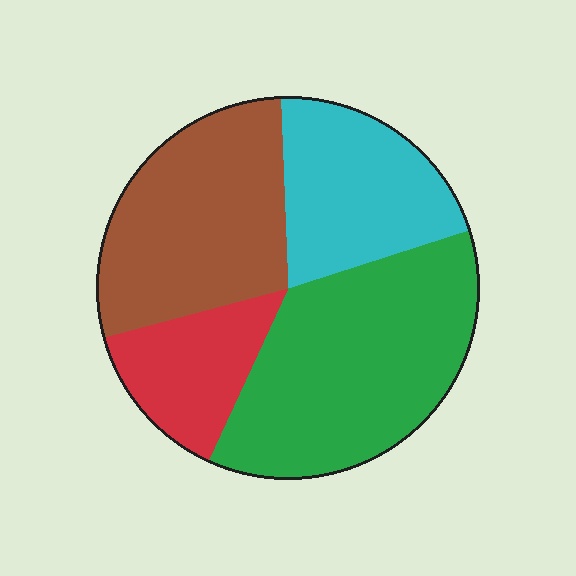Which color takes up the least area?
Red, at roughly 15%.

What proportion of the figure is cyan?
Cyan takes up about one fifth (1/5) of the figure.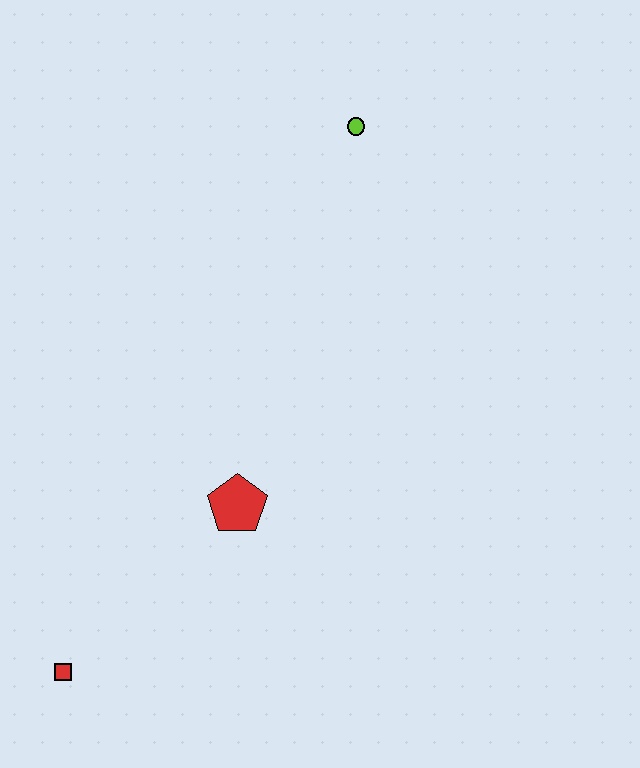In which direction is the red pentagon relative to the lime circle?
The red pentagon is below the lime circle.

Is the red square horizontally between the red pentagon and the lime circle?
No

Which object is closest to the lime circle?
The red pentagon is closest to the lime circle.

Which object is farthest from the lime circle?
The red square is farthest from the lime circle.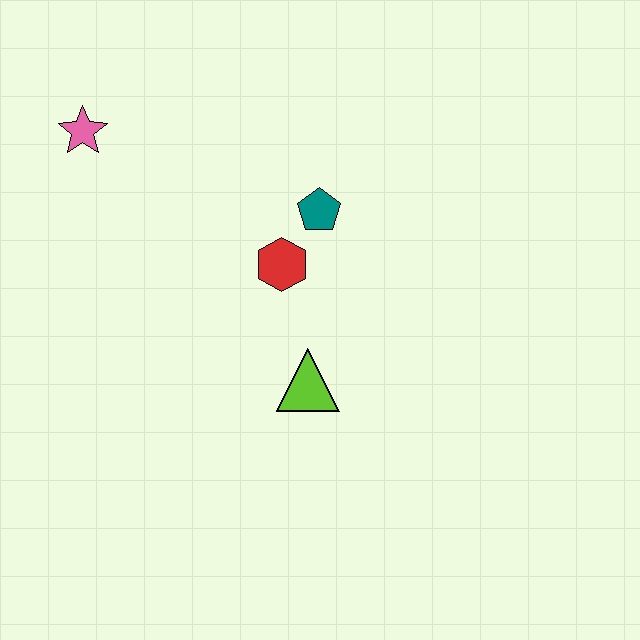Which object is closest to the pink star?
The red hexagon is closest to the pink star.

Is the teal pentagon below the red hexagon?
No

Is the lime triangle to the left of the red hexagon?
No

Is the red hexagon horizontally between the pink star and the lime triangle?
Yes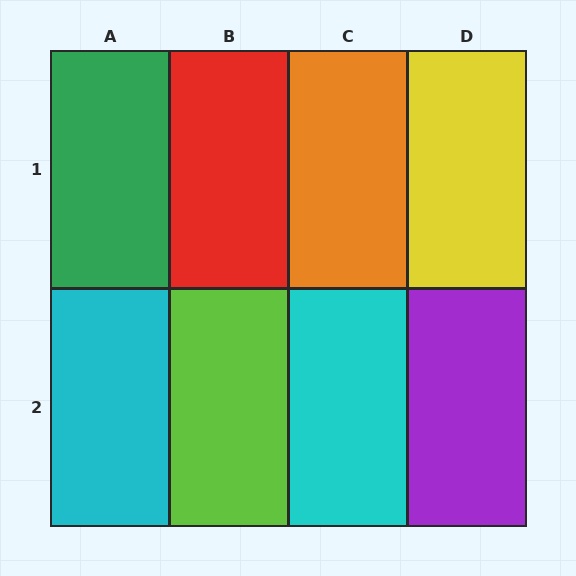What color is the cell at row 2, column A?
Cyan.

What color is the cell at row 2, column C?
Cyan.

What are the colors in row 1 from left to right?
Green, red, orange, yellow.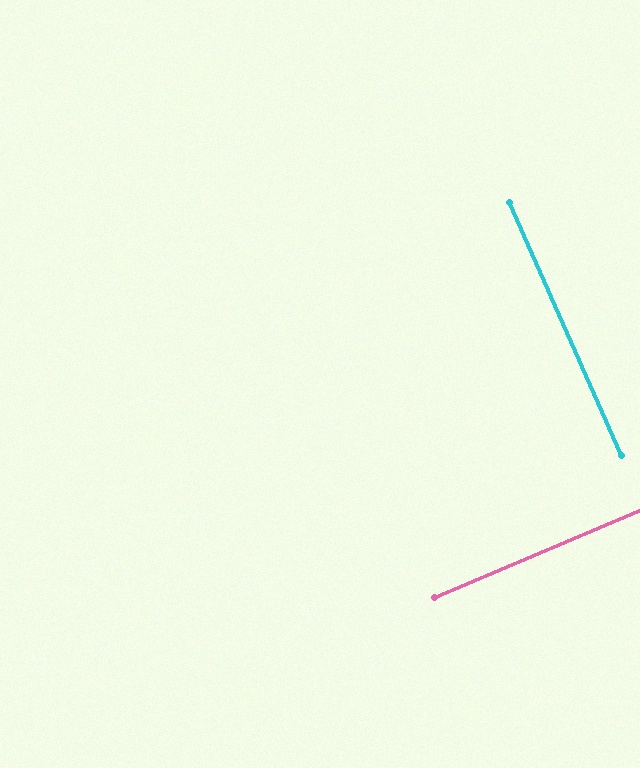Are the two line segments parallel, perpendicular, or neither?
Perpendicular — they meet at approximately 89°.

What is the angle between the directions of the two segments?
Approximately 89 degrees.